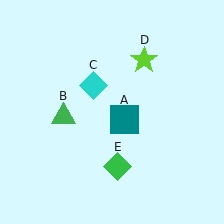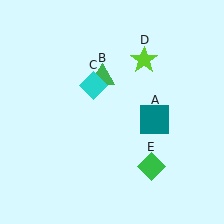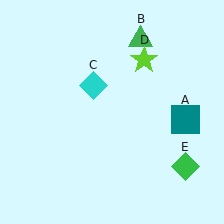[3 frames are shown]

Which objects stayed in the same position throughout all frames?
Cyan diamond (object C) and lime star (object D) remained stationary.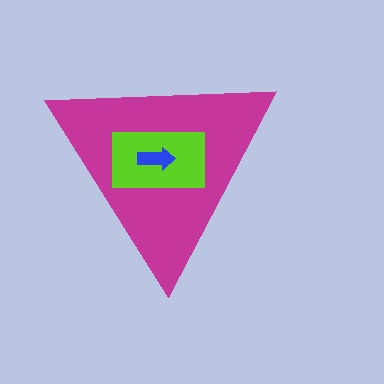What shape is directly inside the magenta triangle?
The lime rectangle.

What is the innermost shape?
The blue arrow.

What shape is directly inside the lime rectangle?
The blue arrow.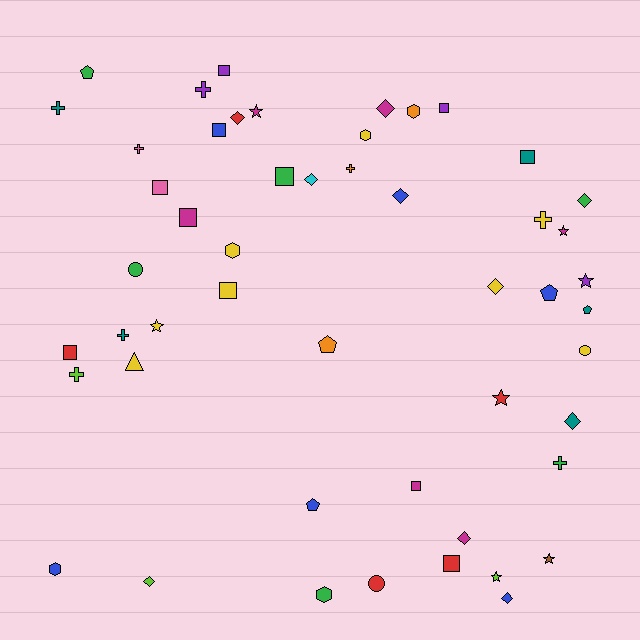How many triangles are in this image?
There is 1 triangle.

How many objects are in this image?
There are 50 objects.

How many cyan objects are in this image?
There is 1 cyan object.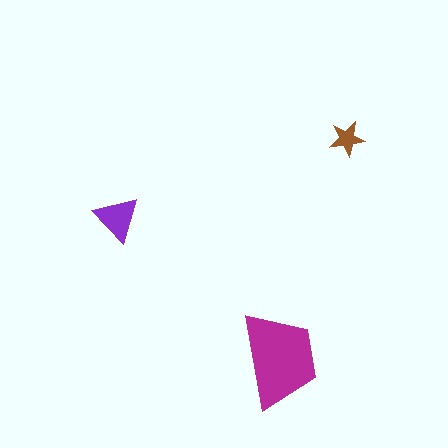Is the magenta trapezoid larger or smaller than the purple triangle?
Larger.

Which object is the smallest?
The brown star.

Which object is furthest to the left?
The purple triangle is leftmost.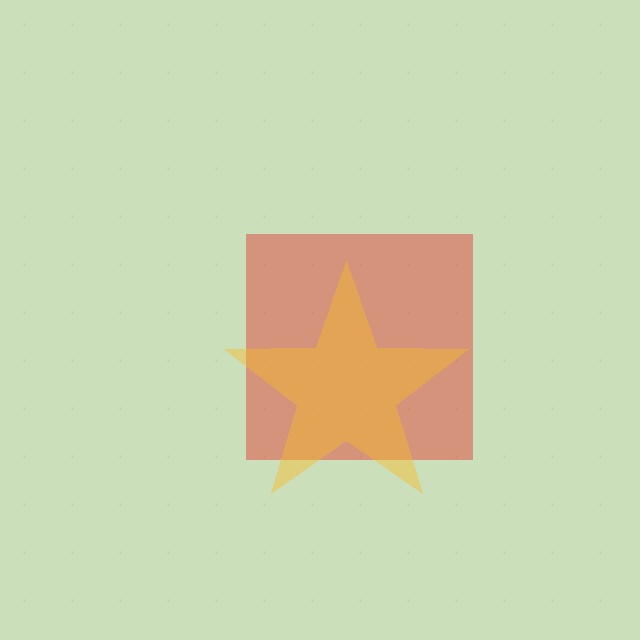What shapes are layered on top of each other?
The layered shapes are: a red square, a yellow star.